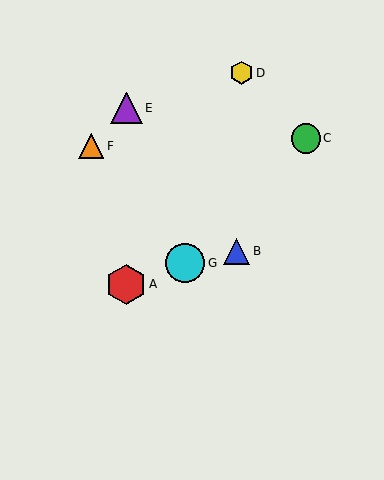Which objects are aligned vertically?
Objects A, E are aligned vertically.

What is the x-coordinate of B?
Object B is at x≈237.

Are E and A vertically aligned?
Yes, both are at x≈126.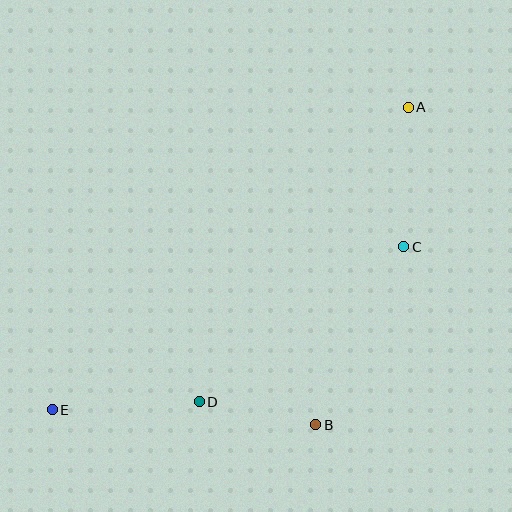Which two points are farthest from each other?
Points A and E are farthest from each other.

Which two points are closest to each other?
Points B and D are closest to each other.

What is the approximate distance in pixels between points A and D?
The distance between A and D is approximately 361 pixels.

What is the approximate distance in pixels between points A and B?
The distance between A and B is approximately 331 pixels.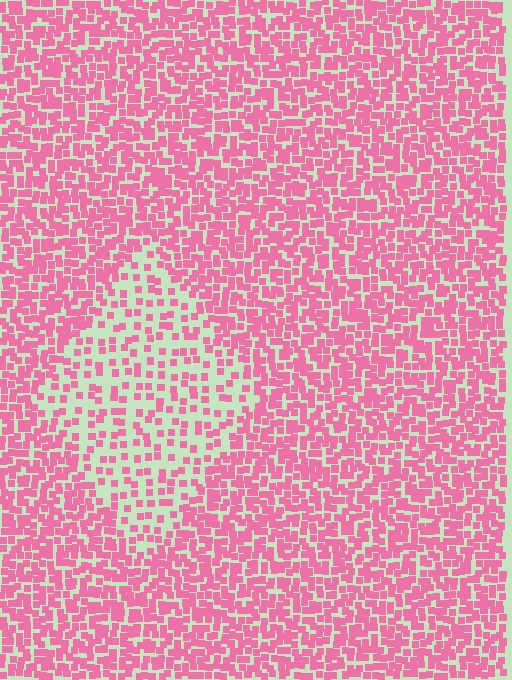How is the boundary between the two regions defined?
The boundary is defined by a change in element density (approximately 2.3x ratio). All elements are the same color, size, and shape.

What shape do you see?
I see a diamond.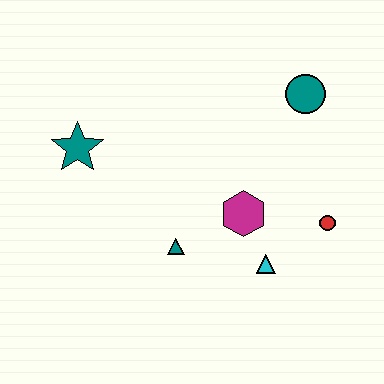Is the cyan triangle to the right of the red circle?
No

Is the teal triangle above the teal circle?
No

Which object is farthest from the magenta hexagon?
The teal star is farthest from the magenta hexagon.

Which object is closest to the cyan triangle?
The magenta hexagon is closest to the cyan triangle.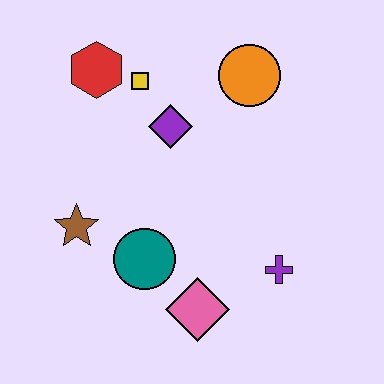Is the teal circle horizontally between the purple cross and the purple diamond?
No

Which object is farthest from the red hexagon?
The purple cross is farthest from the red hexagon.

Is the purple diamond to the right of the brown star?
Yes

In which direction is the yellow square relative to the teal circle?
The yellow square is above the teal circle.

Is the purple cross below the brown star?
Yes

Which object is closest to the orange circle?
The purple diamond is closest to the orange circle.